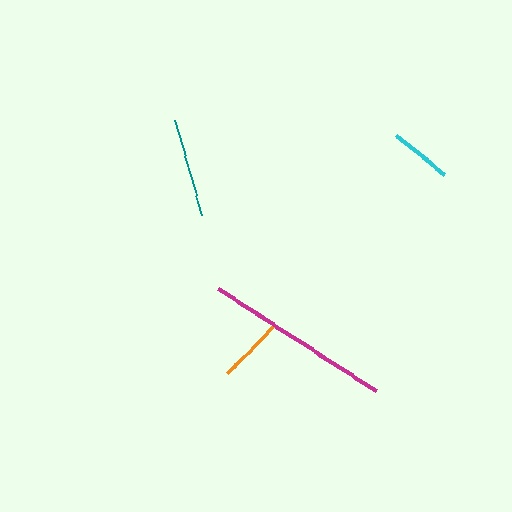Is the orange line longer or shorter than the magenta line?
The magenta line is longer than the orange line.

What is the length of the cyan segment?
The cyan segment is approximately 62 pixels long.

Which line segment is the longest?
The magenta line is the longest at approximately 188 pixels.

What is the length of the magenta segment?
The magenta segment is approximately 188 pixels long.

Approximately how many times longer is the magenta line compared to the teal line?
The magenta line is approximately 1.9 times the length of the teal line.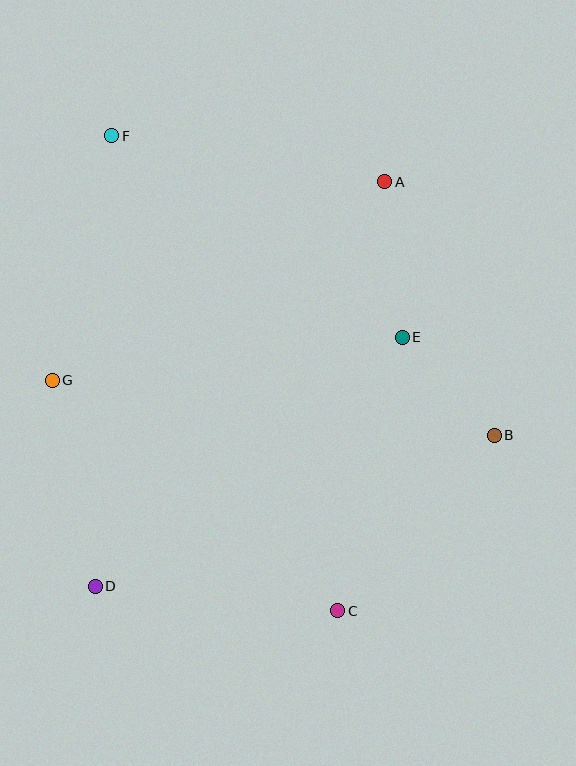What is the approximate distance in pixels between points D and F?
The distance between D and F is approximately 451 pixels.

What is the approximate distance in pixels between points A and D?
The distance between A and D is approximately 498 pixels.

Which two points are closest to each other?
Points B and E are closest to each other.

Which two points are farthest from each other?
Points C and F are farthest from each other.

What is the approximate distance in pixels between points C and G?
The distance between C and G is approximately 367 pixels.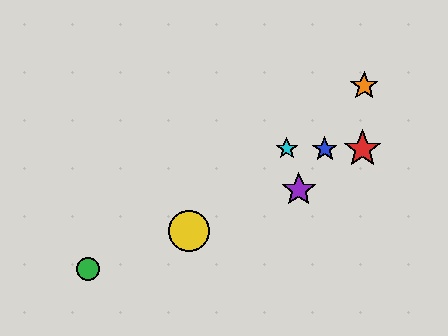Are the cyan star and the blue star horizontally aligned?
Yes, both are at y≈149.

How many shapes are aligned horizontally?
3 shapes (the red star, the blue star, the cyan star) are aligned horizontally.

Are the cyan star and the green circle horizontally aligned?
No, the cyan star is at y≈149 and the green circle is at y≈269.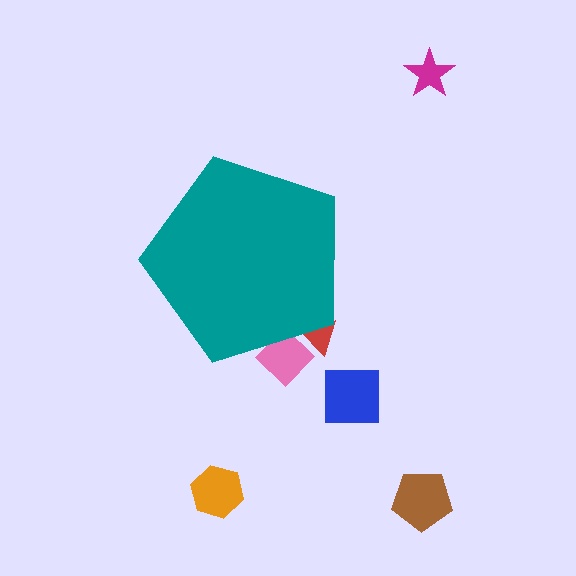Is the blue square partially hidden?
No, the blue square is fully visible.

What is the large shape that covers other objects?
A teal pentagon.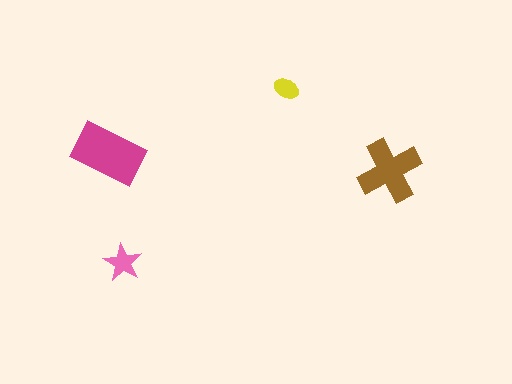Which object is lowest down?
The pink star is bottommost.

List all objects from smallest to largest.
The yellow ellipse, the pink star, the brown cross, the magenta rectangle.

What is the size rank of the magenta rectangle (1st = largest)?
1st.